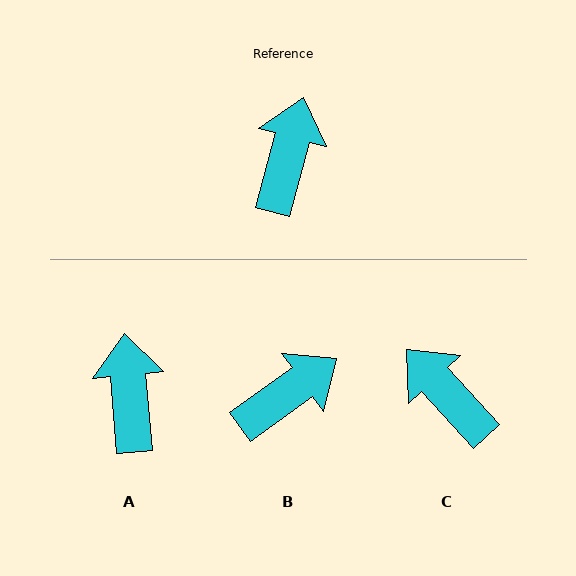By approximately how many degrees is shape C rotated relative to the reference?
Approximately 58 degrees counter-clockwise.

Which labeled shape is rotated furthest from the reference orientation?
C, about 58 degrees away.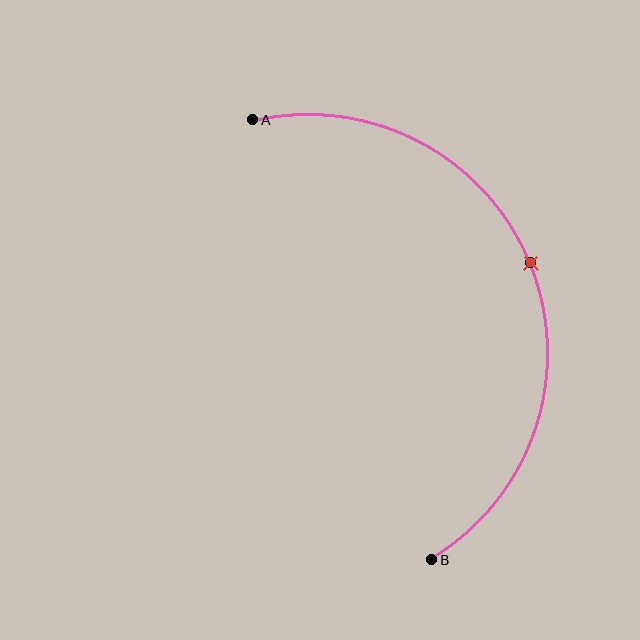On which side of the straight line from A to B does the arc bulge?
The arc bulges to the right of the straight line connecting A and B.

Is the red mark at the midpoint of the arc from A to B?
Yes. The red mark lies on the arc at equal arc-length from both A and B — it is the arc midpoint.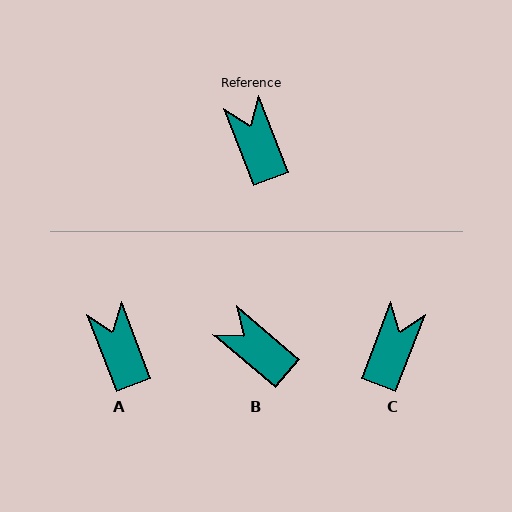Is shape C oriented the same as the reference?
No, it is off by about 42 degrees.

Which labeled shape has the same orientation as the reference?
A.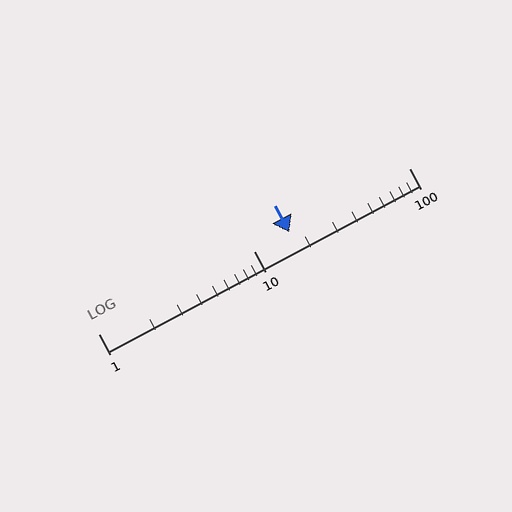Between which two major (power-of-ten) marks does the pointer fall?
The pointer is between 10 and 100.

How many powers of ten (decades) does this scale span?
The scale spans 2 decades, from 1 to 100.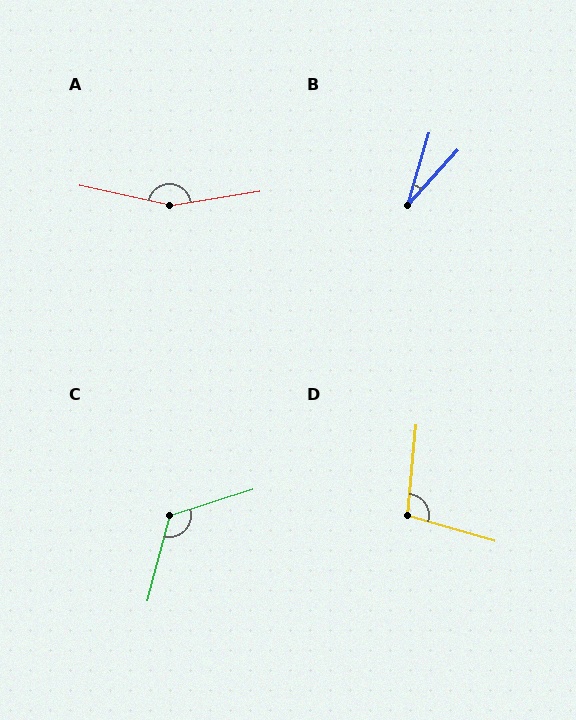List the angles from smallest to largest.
B (26°), D (101°), C (123°), A (158°).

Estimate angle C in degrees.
Approximately 123 degrees.